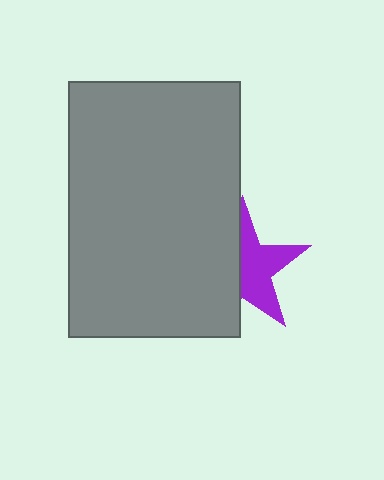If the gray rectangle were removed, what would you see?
You would see the complete purple star.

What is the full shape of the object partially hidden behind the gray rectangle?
The partially hidden object is a purple star.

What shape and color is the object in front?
The object in front is a gray rectangle.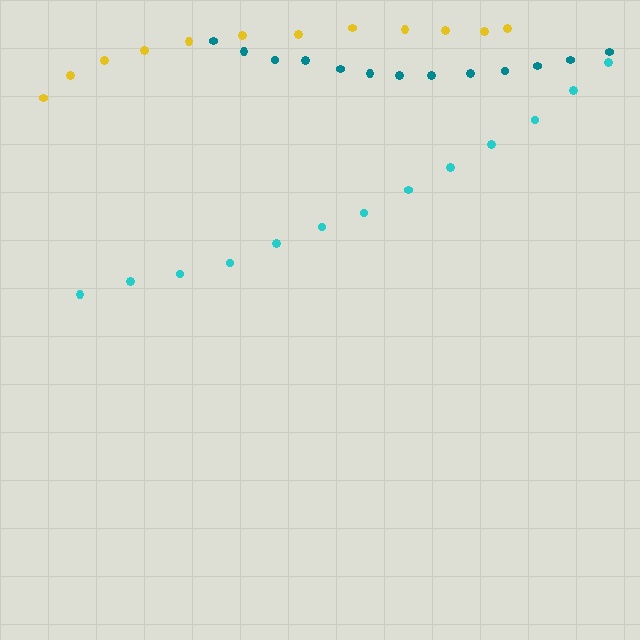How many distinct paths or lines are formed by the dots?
There are 3 distinct paths.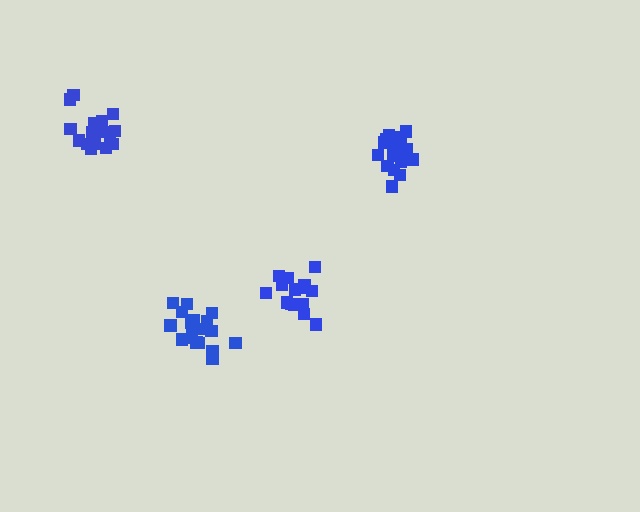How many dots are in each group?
Group 1: 19 dots, Group 2: 18 dots, Group 3: 15 dots, Group 4: 17 dots (69 total).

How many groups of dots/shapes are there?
There are 4 groups.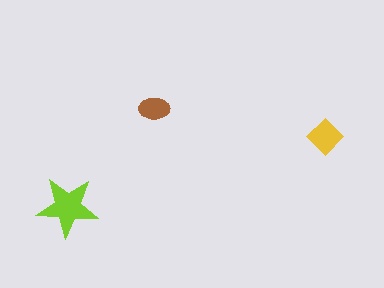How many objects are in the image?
There are 3 objects in the image.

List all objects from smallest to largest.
The brown ellipse, the yellow diamond, the lime star.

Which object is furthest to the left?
The lime star is leftmost.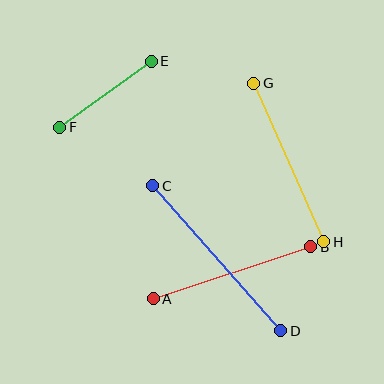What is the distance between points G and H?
The distance is approximately 174 pixels.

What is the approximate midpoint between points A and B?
The midpoint is at approximately (232, 273) pixels.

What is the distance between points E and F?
The distance is approximately 113 pixels.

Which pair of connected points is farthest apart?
Points C and D are farthest apart.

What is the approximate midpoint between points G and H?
The midpoint is at approximately (289, 163) pixels.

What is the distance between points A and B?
The distance is approximately 166 pixels.